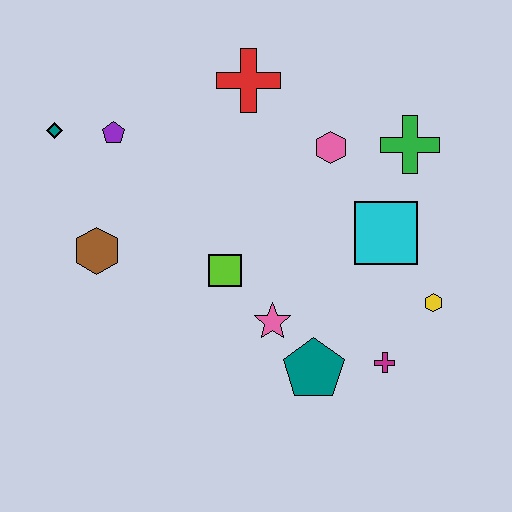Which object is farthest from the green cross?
The teal diamond is farthest from the green cross.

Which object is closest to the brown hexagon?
The purple pentagon is closest to the brown hexagon.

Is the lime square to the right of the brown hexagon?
Yes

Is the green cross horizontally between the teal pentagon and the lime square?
No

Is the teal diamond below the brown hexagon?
No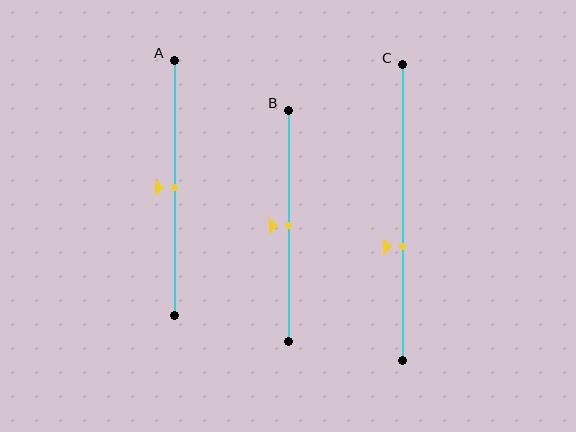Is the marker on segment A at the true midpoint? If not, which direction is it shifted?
Yes, the marker on segment A is at the true midpoint.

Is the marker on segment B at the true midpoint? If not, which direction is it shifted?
Yes, the marker on segment B is at the true midpoint.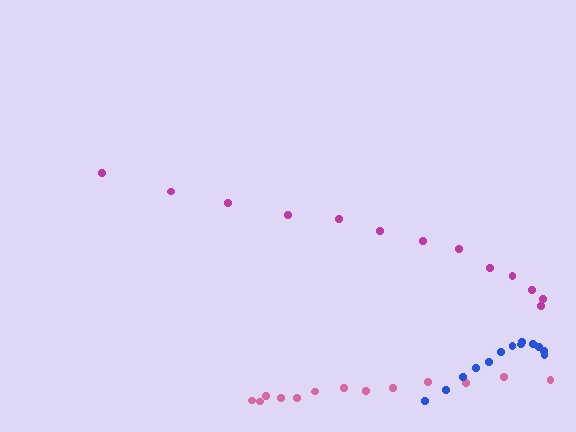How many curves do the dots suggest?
There are 3 distinct paths.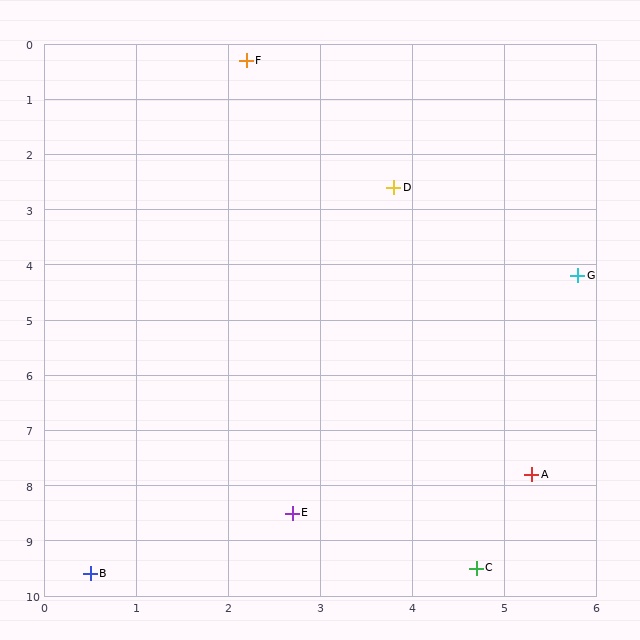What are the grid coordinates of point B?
Point B is at approximately (0.5, 9.6).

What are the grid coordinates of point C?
Point C is at approximately (4.7, 9.5).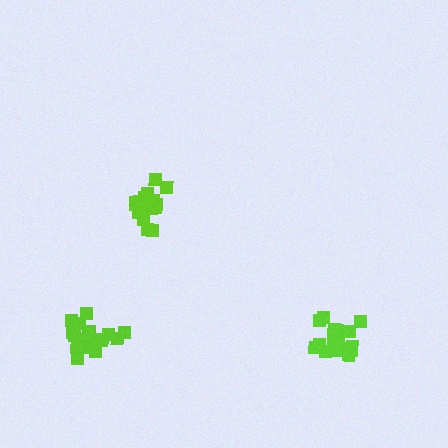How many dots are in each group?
Group 1: 21 dots, Group 2: 16 dots, Group 3: 19 dots (56 total).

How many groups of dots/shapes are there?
There are 3 groups.